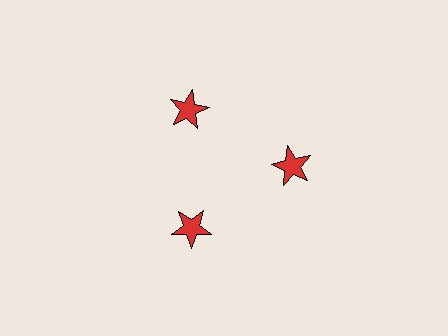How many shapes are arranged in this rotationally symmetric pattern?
There are 3 shapes, arranged in 3 groups of 1.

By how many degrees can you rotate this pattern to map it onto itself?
The pattern maps onto itself every 120 degrees of rotation.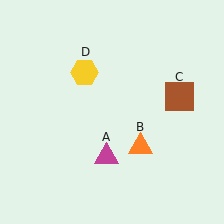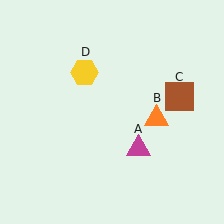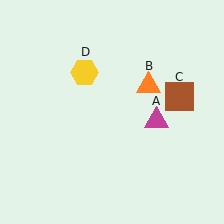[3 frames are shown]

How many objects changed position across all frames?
2 objects changed position: magenta triangle (object A), orange triangle (object B).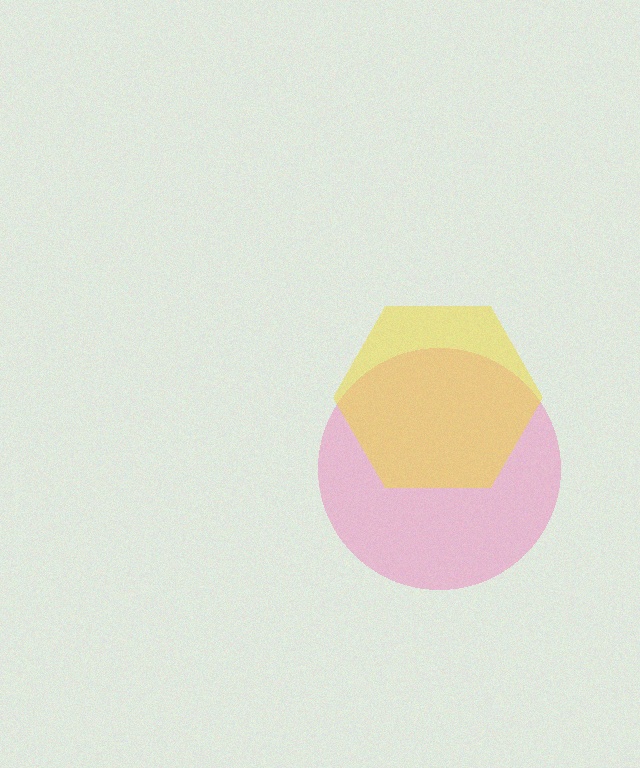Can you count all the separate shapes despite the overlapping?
Yes, there are 2 separate shapes.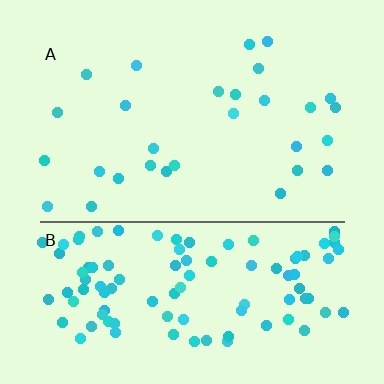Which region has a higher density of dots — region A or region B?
B (the bottom).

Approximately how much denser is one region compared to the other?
Approximately 3.8× — region B over region A.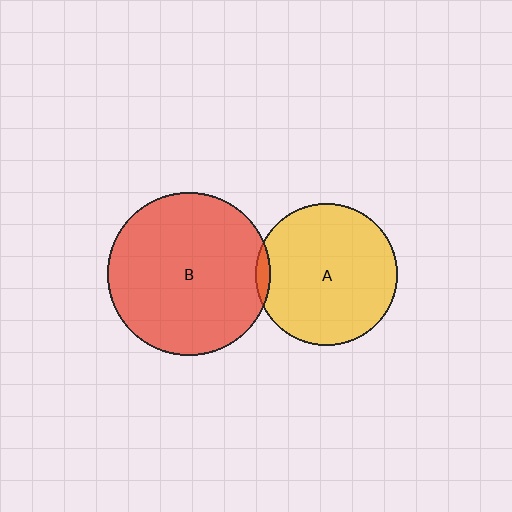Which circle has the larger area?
Circle B (red).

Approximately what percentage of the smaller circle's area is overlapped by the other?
Approximately 5%.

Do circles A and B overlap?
Yes.